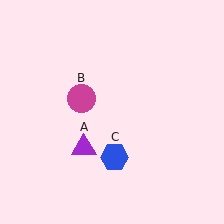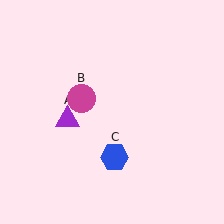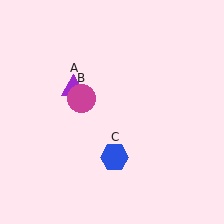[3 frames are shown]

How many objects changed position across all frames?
1 object changed position: purple triangle (object A).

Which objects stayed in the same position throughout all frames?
Magenta circle (object B) and blue hexagon (object C) remained stationary.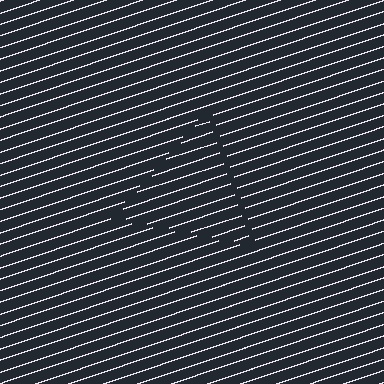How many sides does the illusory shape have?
3 sides — the line-ends trace a triangle.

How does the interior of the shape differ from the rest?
The interior of the shape contains the same grating, shifted by half a period — the contour is defined by the phase discontinuity where line-ends from the inner and outer gratings abut.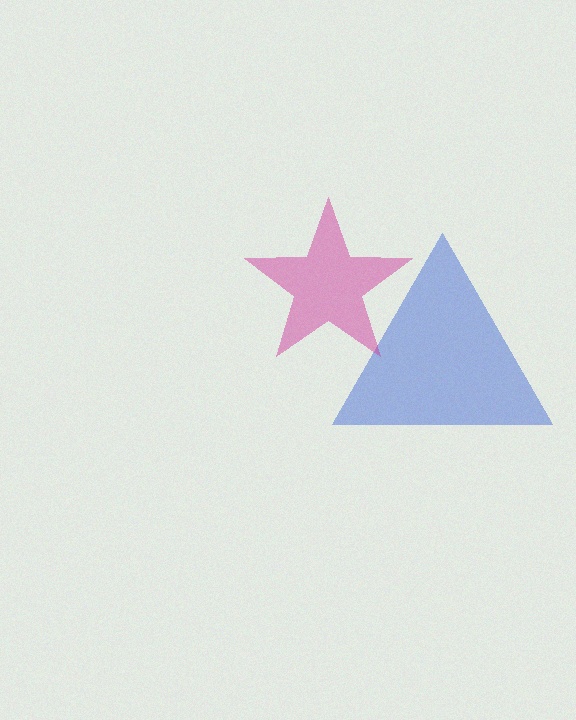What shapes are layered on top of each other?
The layered shapes are: a blue triangle, a magenta star.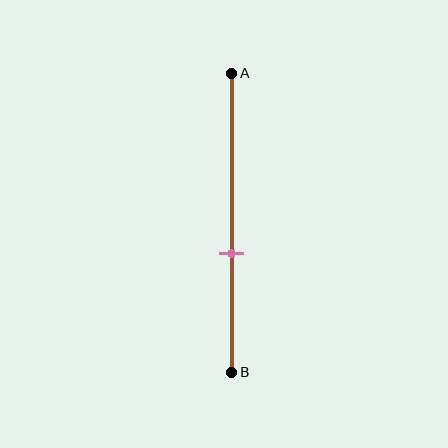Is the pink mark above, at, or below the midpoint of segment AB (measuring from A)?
The pink mark is below the midpoint of segment AB.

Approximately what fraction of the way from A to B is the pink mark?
The pink mark is approximately 60% of the way from A to B.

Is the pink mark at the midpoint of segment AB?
No, the mark is at about 60% from A, not at the 50% midpoint.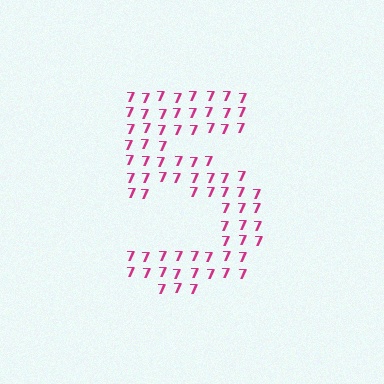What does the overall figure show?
The overall figure shows the digit 5.